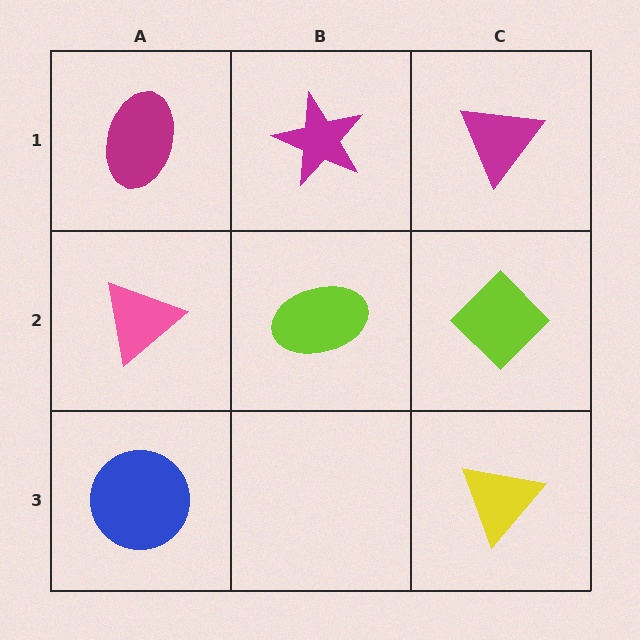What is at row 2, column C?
A lime diamond.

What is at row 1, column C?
A magenta triangle.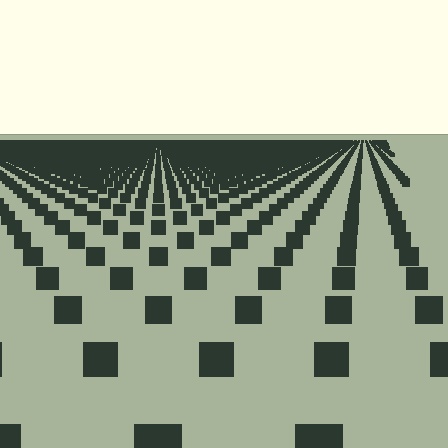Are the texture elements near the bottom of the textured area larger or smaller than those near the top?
Larger. Near the bottom, elements are closer to the viewer and appear at a bigger on-screen size.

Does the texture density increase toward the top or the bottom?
Density increases toward the top.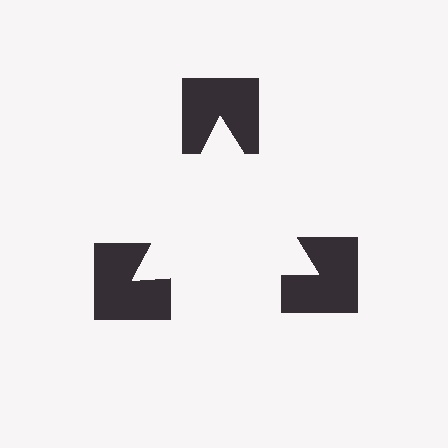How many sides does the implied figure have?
3 sides.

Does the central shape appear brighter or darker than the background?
It typically appears slightly brighter than the background, even though no actual brightness change is drawn.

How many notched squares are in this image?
There are 3 — one at each vertex of the illusory triangle.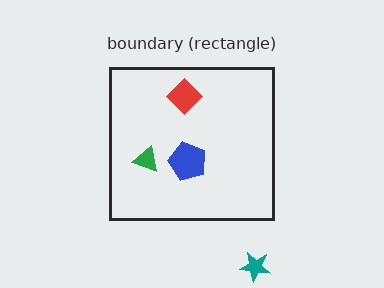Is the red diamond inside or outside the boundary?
Inside.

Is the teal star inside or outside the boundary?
Outside.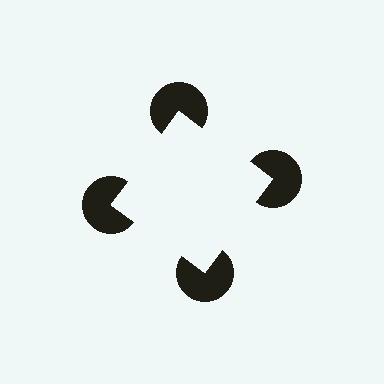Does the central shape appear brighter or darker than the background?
It typically appears slightly brighter than the background, even though no actual brightness change is drawn.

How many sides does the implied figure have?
4 sides.